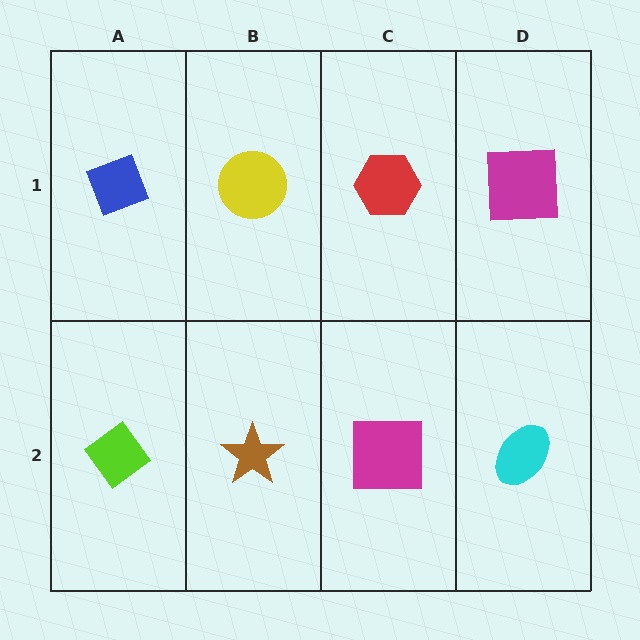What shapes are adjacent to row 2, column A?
A blue diamond (row 1, column A), a brown star (row 2, column B).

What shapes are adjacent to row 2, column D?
A magenta square (row 1, column D), a magenta square (row 2, column C).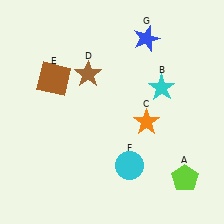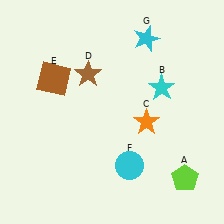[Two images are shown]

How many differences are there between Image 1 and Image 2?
There is 1 difference between the two images.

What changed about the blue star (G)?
In Image 1, G is blue. In Image 2, it changed to cyan.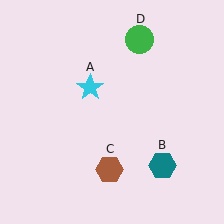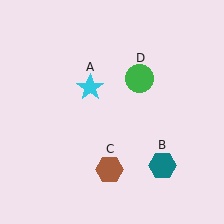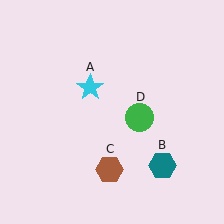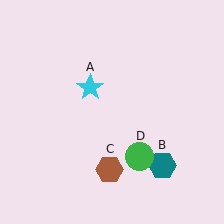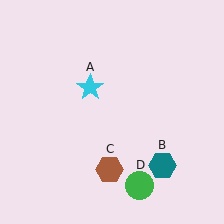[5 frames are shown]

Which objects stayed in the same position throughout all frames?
Cyan star (object A) and teal hexagon (object B) and brown hexagon (object C) remained stationary.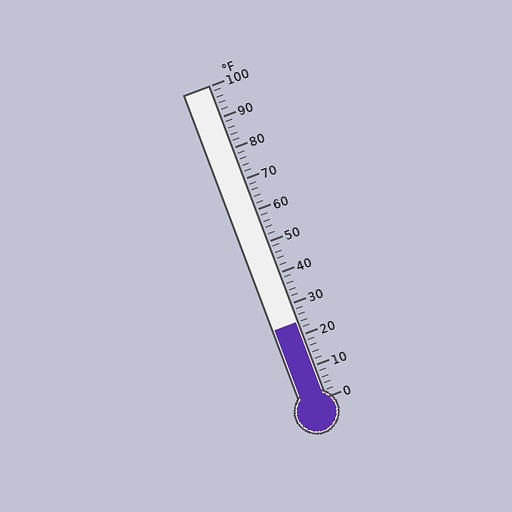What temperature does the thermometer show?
The thermometer shows approximately 24°F.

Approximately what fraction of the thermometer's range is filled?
The thermometer is filled to approximately 25% of its range.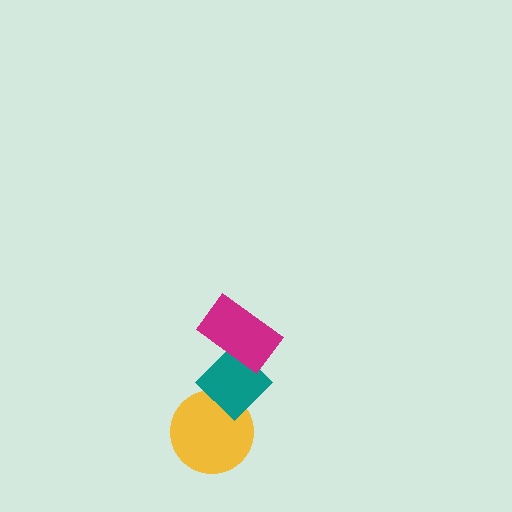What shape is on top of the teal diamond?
The magenta rectangle is on top of the teal diamond.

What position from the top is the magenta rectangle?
The magenta rectangle is 1st from the top.